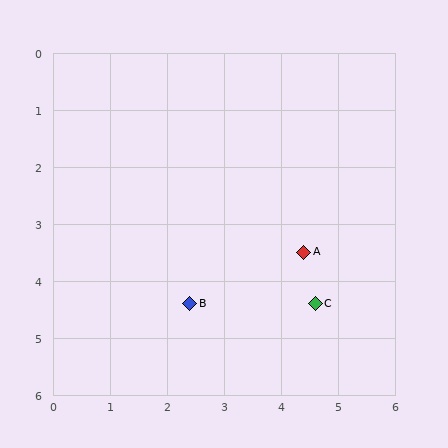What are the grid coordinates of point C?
Point C is at approximately (4.6, 4.4).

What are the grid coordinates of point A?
Point A is at approximately (4.4, 3.5).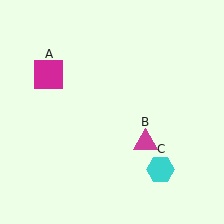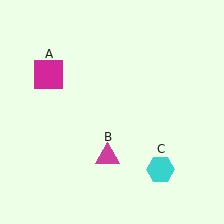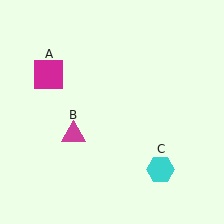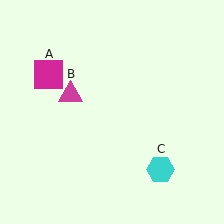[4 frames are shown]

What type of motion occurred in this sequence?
The magenta triangle (object B) rotated clockwise around the center of the scene.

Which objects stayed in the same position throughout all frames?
Magenta square (object A) and cyan hexagon (object C) remained stationary.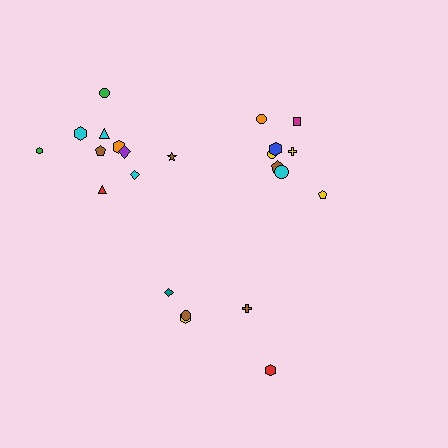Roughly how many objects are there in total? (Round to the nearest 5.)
Roughly 25 objects in total.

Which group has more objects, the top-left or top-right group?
The top-left group.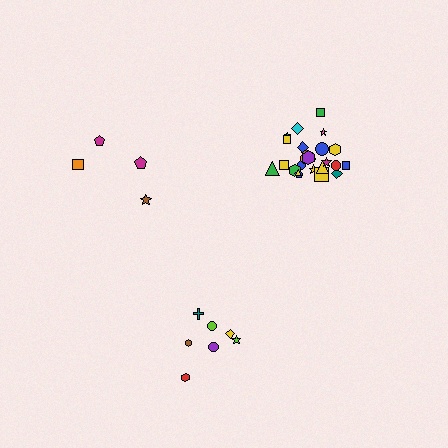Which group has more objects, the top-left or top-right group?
The top-right group.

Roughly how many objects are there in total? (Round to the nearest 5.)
Roughly 35 objects in total.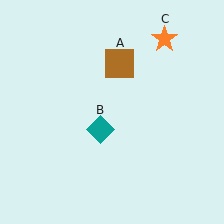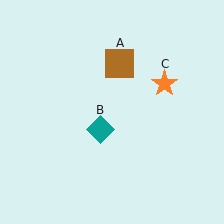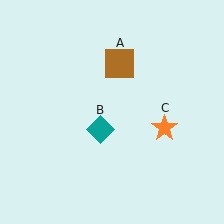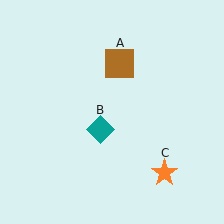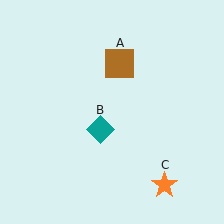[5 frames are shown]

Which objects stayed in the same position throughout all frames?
Brown square (object A) and teal diamond (object B) remained stationary.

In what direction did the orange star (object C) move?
The orange star (object C) moved down.